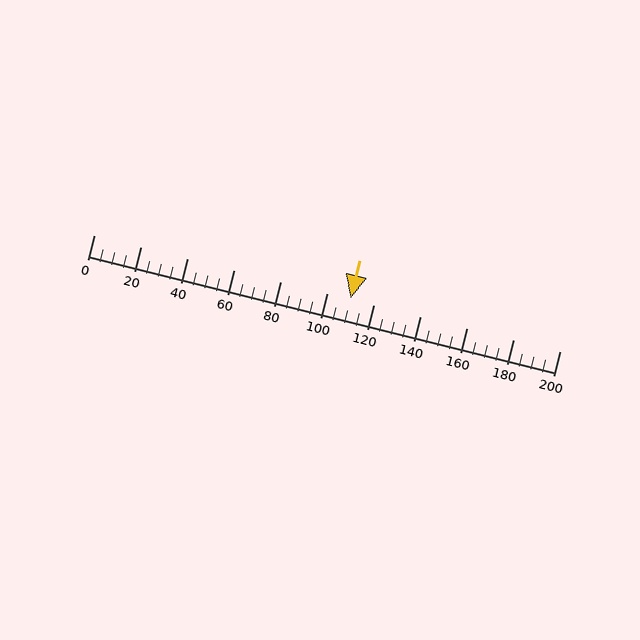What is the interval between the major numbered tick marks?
The major tick marks are spaced 20 units apart.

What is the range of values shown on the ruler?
The ruler shows values from 0 to 200.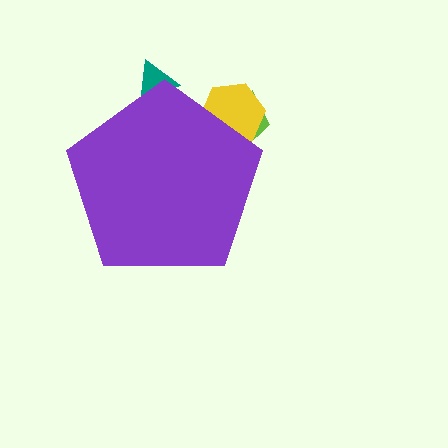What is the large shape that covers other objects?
A purple pentagon.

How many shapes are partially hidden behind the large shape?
3 shapes are partially hidden.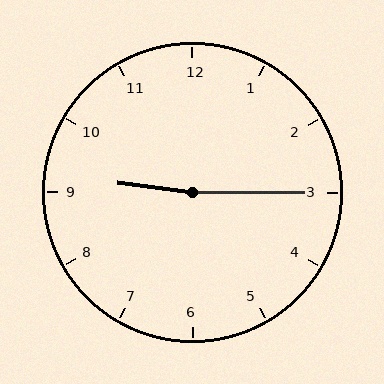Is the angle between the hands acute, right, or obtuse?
It is obtuse.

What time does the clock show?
9:15.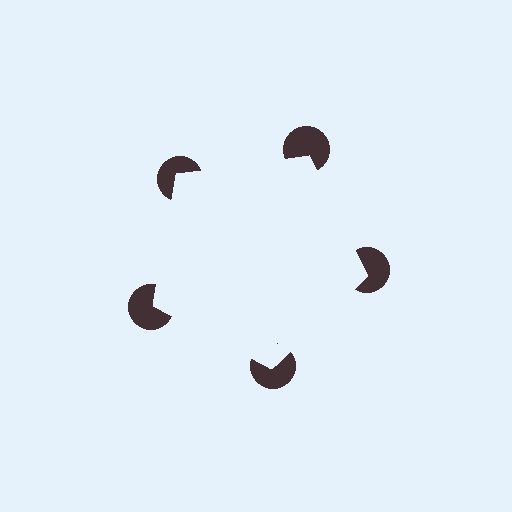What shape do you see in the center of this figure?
An illusory pentagon — its edges are inferred from the aligned wedge cuts in the pac-man discs, not physically drawn.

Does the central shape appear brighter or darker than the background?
It typically appears slightly brighter than the background, even though no actual brightness change is drawn.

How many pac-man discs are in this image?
There are 5 — one at each vertex of the illusory pentagon.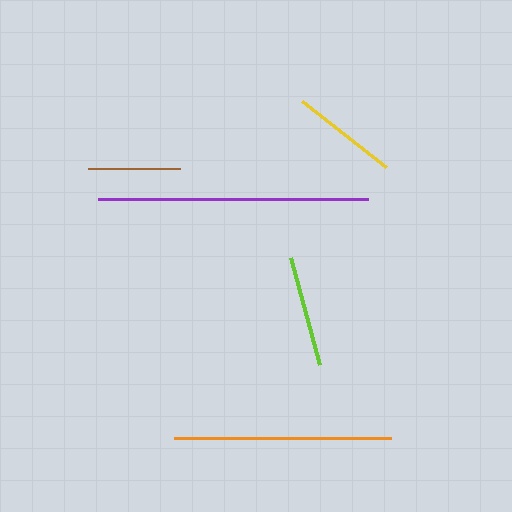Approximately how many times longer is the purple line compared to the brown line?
The purple line is approximately 2.9 times the length of the brown line.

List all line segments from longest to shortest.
From longest to shortest: purple, orange, lime, yellow, brown.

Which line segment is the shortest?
The brown line is the shortest at approximately 92 pixels.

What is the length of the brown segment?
The brown segment is approximately 92 pixels long.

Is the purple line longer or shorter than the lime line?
The purple line is longer than the lime line.